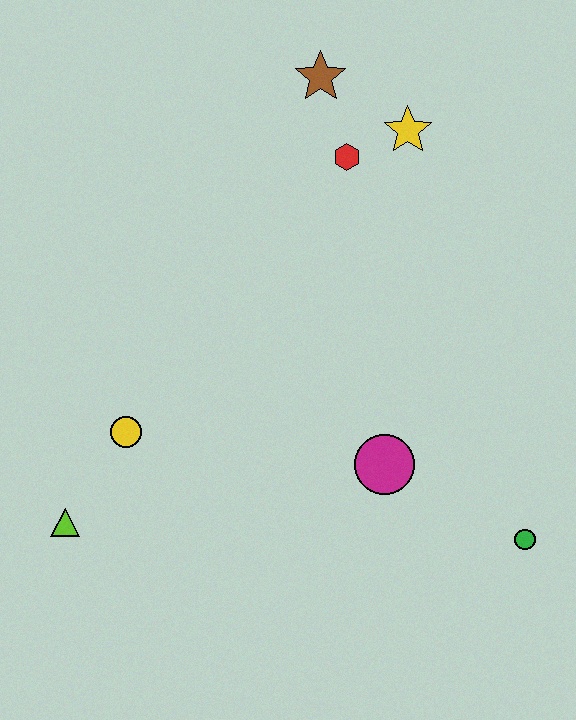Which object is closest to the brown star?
The red hexagon is closest to the brown star.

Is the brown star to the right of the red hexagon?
No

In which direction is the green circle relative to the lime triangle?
The green circle is to the right of the lime triangle.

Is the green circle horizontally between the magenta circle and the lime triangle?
No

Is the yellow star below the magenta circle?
No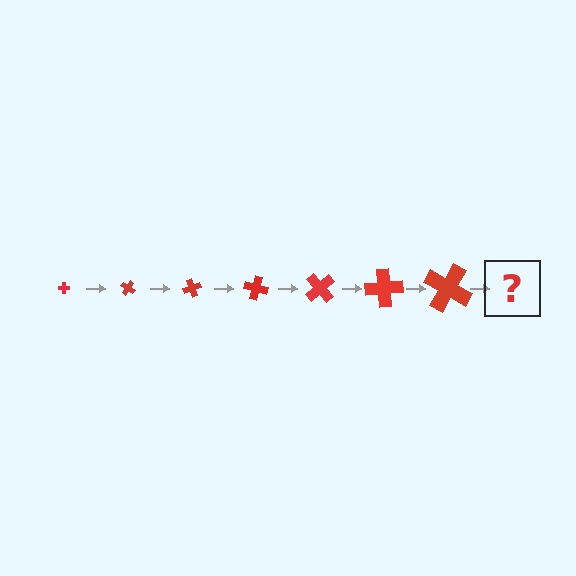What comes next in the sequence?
The next element should be a cross, larger than the previous one and rotated 245 degrees from the start.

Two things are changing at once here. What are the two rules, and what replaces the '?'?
The two rules are that the cross grows larger each step and it rotates 35 degrees each step. The '?' should be a cross, larger than the previous one and rotated 245 degrees from the start.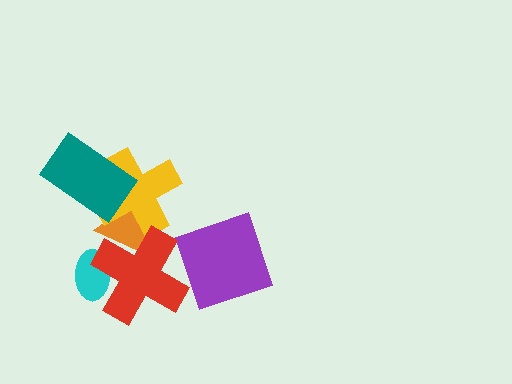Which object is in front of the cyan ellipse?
The red cross is in front of the cyan ellipse.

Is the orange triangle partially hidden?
Yes, it is partially covered by another shape.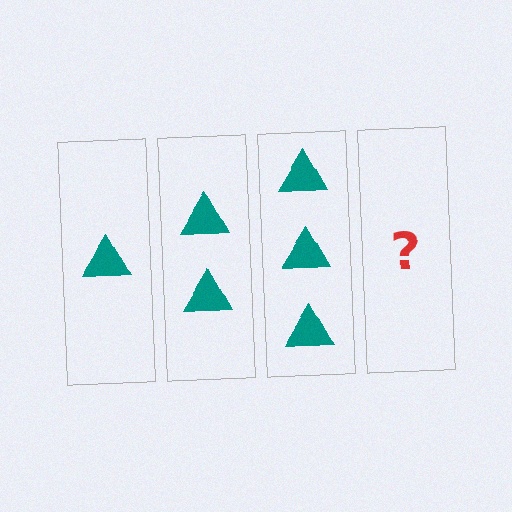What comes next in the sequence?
The next element should be 4 triangles.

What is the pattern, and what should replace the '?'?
The pattern is that each step adds one more triangle. The '?' should be 4 triangles.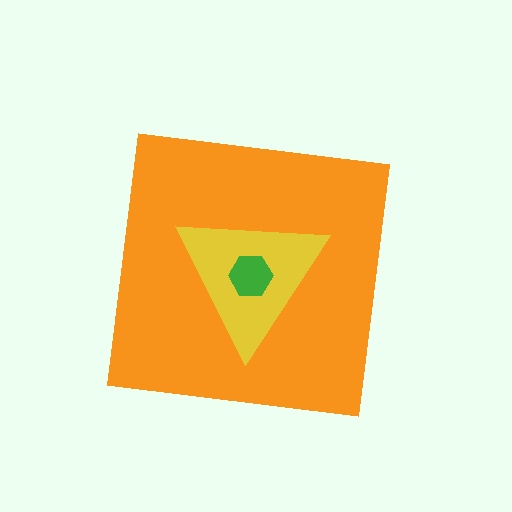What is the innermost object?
The green hexagon.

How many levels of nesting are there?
3.